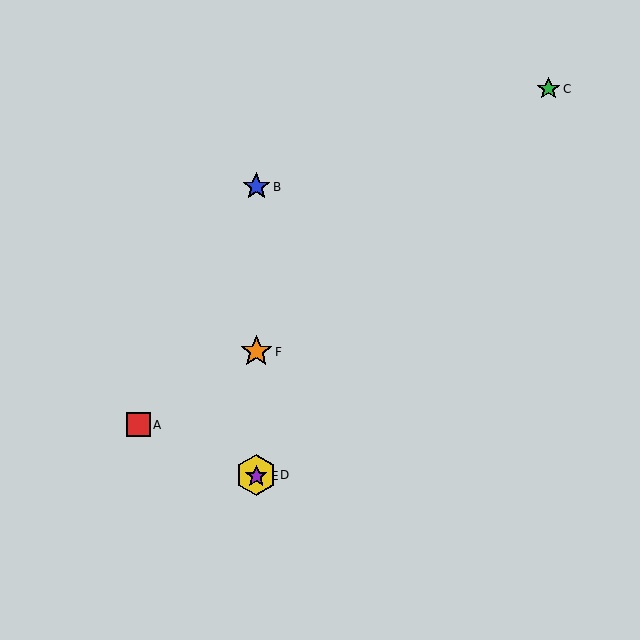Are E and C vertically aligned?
No, E is at x≈256 and C is at x≈548.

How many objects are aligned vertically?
4 objects (B, D, E, F) are aligned vertically.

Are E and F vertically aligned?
Yes, both are at x≈256.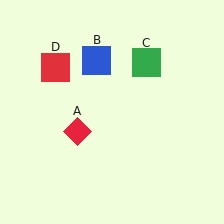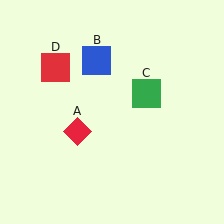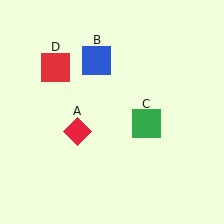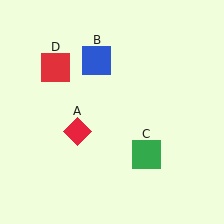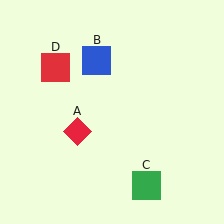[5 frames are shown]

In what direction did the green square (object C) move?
The green square (object C) moved down.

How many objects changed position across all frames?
1 object changed position: green square (object C).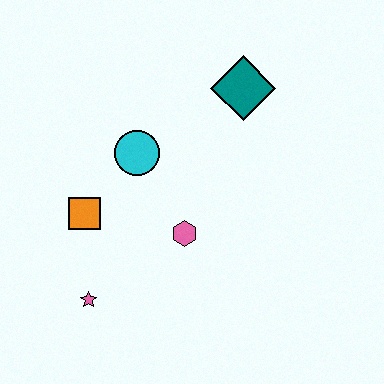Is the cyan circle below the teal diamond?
Yes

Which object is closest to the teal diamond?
The cyan circle is closest to the teal diamond.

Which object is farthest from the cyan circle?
The pink star is farthest from the cyan circle.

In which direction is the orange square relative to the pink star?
The orange square is above the pink star.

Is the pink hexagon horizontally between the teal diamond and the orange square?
Yes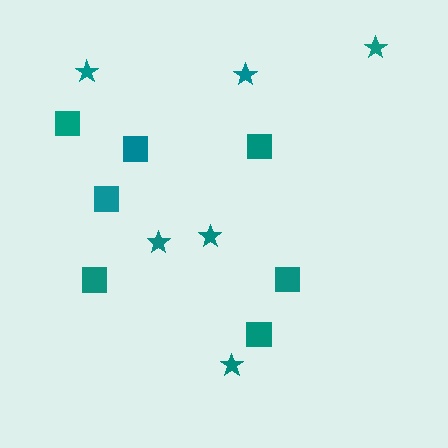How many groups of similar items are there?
There are 2 groups: one group of stars (6) and one group of squares (7).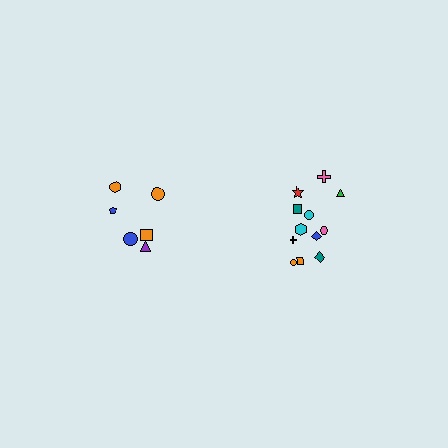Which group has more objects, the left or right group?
The right group.